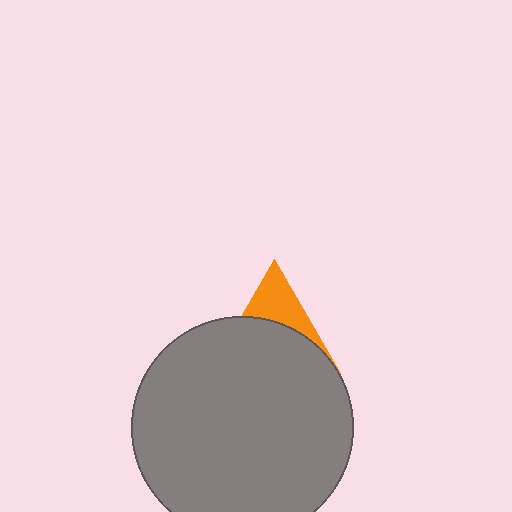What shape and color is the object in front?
The object in front is a gray circle.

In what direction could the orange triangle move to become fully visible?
The orange triangle could move up. That would shift it out from behind the gray circle entirely.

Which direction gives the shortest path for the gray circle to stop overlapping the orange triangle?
Moving down gives the shortest separation.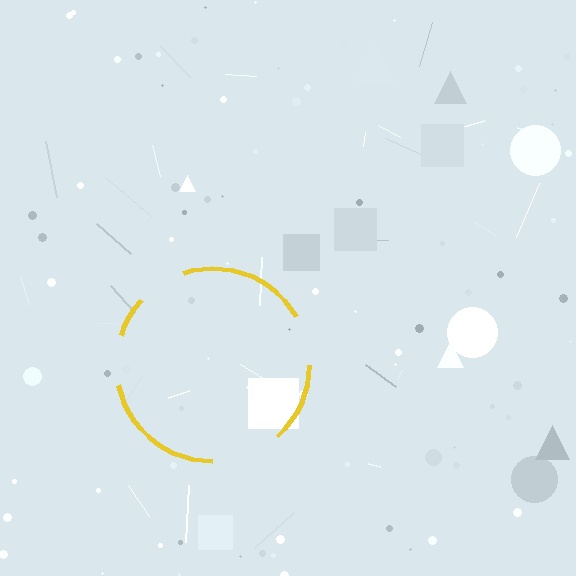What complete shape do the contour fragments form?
The contour fragments form a circle.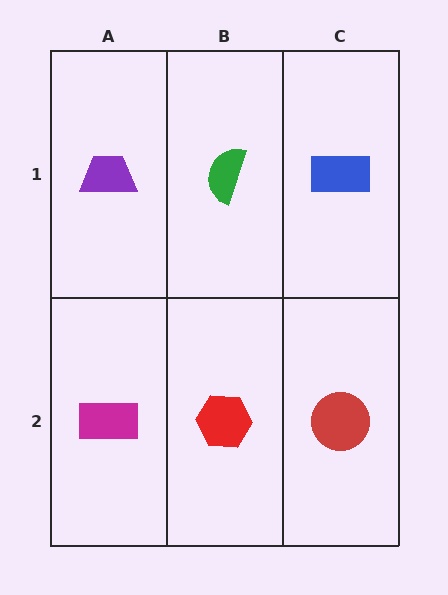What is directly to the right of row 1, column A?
A green semicircle.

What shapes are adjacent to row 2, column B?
A green semicircle (row 1, column B), a magenta rectangle (row 2, column A), a red circle (row 2, column C).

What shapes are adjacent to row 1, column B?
A red hexagon (row 2, column B), a purple trapezoid (row 1, column A), a blue rectangle (row 1, column C).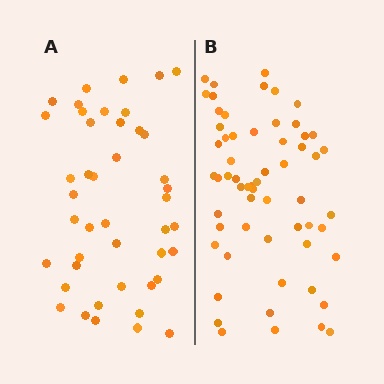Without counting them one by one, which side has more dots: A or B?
Region B (the right region) has more dots.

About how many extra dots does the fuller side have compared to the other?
Region B has approximately 15 more dots than region A.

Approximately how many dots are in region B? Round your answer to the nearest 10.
About 60 dots.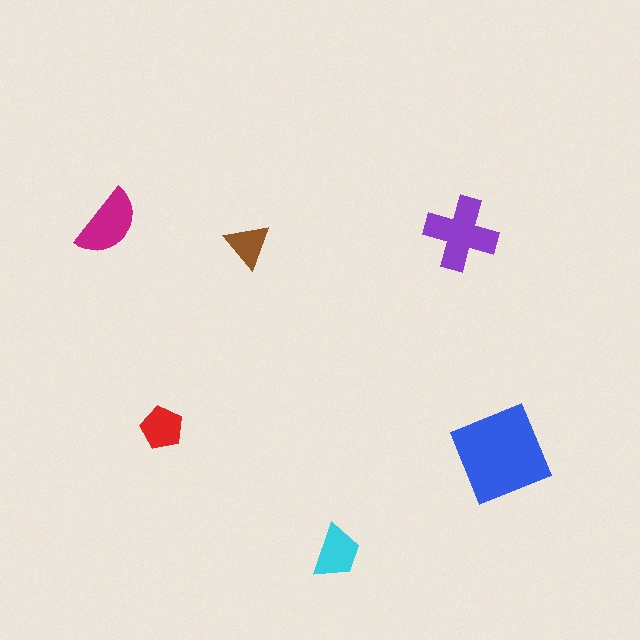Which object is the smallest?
The brown triangle.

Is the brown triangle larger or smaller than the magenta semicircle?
Smaller.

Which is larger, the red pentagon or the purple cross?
The purple cross.